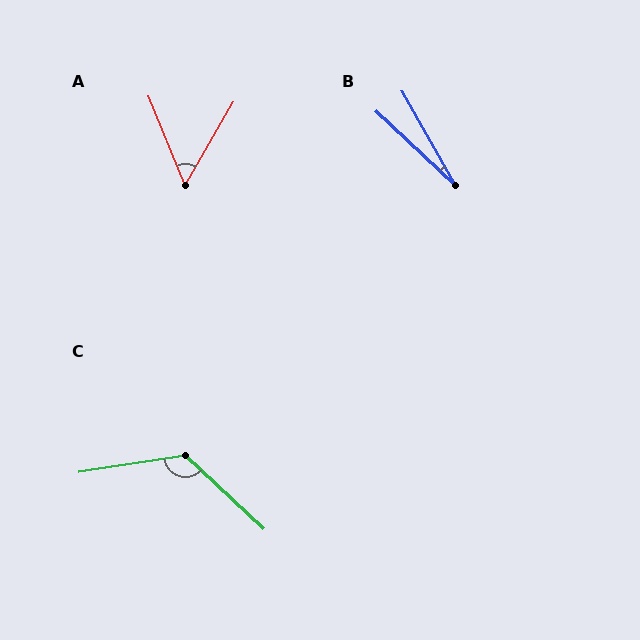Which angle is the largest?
C, at approximately 128 degrees.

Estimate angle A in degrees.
Approximately 52 degrees.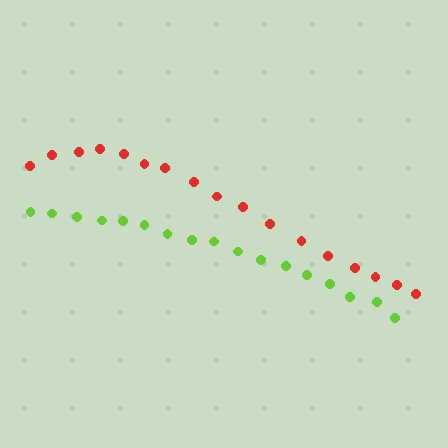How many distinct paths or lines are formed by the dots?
There are 2 distinct paths.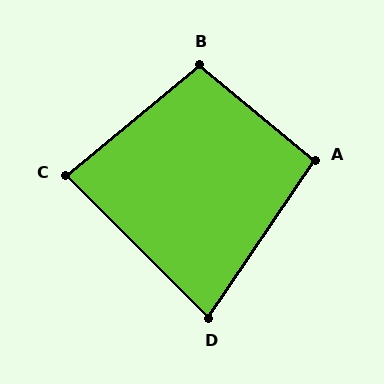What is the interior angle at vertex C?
Approximately 85 degrees (acute).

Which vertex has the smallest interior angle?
D, at approximately 79 degrees.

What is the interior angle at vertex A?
Approximately 95 degrees (obtuse).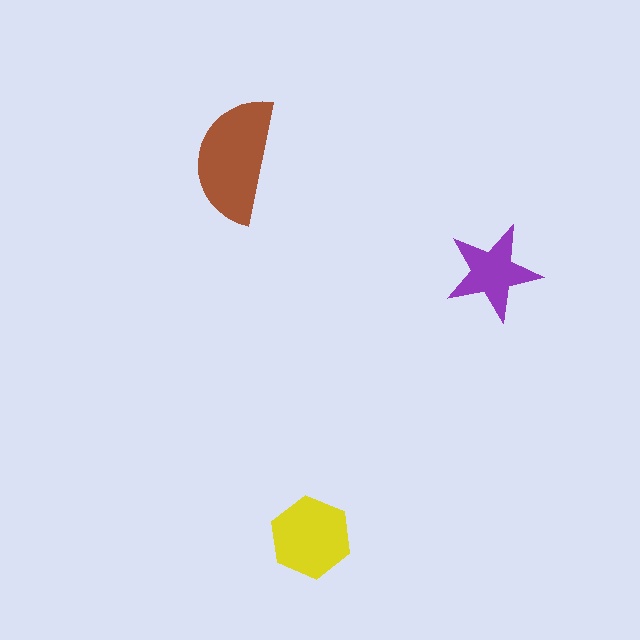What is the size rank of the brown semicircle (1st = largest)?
1st.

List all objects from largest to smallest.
The brown semicircle, the yellow hexagon, the purple star.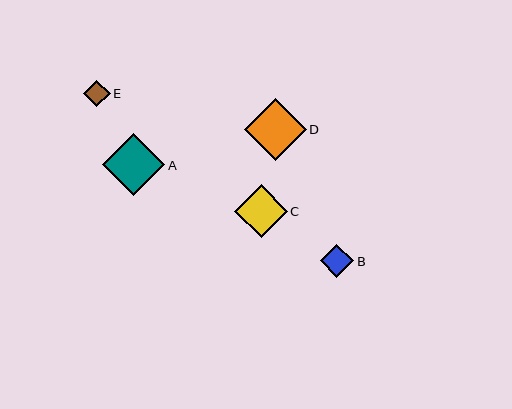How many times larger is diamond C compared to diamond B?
Diamond C is approximately 1.6 times the size of diamond B.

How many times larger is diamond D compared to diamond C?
Diamond D is approximately 1.2 times the size of diamond C.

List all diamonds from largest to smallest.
From largest to smallest: A, D, C, B, E.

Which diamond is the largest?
Diamond A is the largest with a size of approximately 63 pixels.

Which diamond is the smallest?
Diamond E is the smallest with a size of approximately 27 pixels.